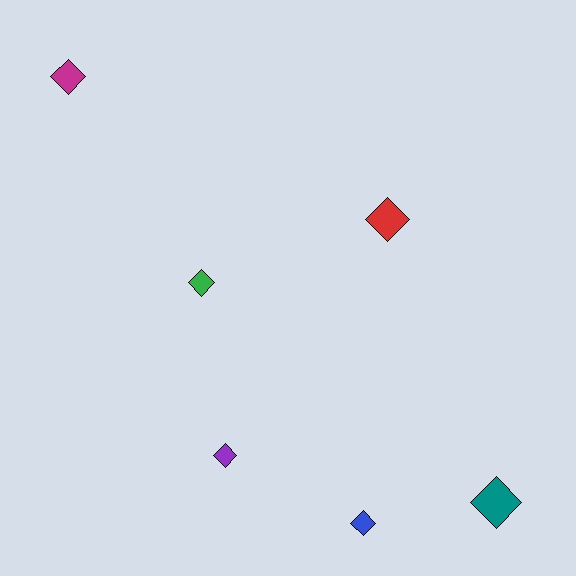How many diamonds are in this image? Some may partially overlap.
There are 6 diamonds.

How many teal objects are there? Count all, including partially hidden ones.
There is 1 teal object.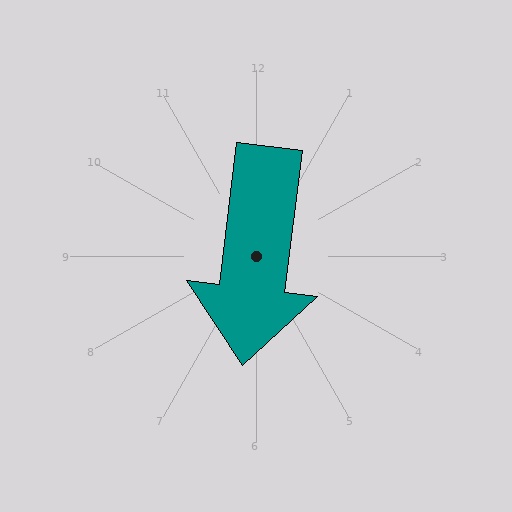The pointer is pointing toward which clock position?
Roughly 6 o'clock.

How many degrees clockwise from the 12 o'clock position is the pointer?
Approximately 187 degrees.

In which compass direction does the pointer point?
South.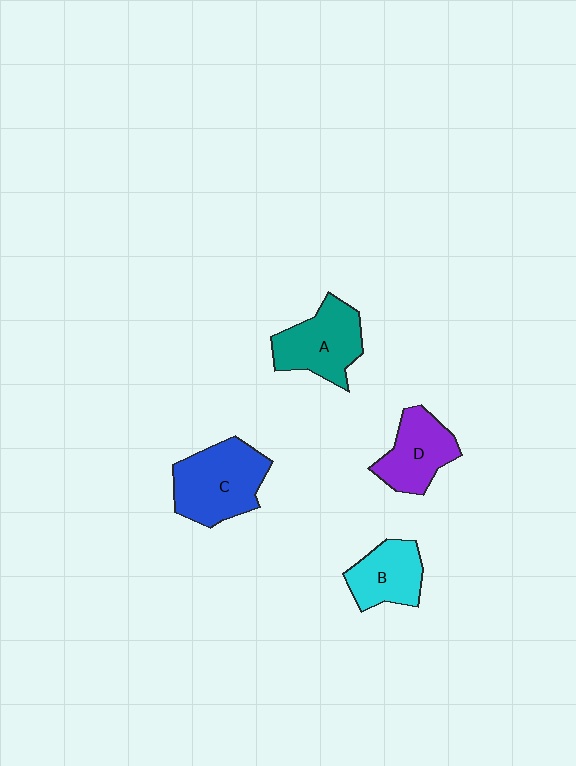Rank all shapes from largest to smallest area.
From largest to smallest: C (blue), A (teal), D (purple), B (cyan).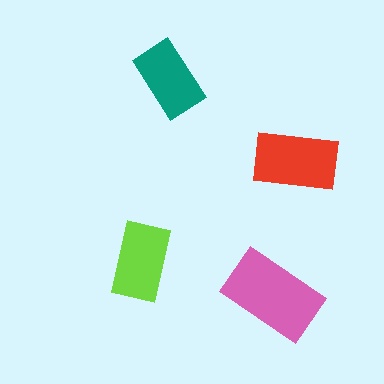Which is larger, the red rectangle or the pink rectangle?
The pink one.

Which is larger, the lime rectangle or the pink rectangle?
The pink one.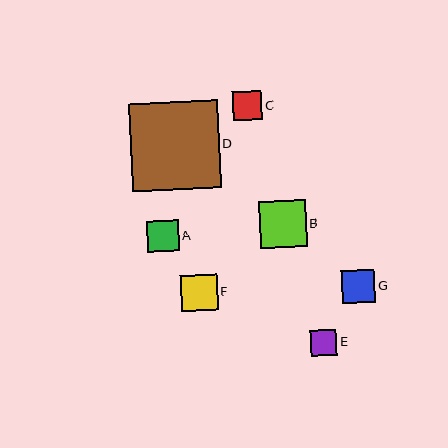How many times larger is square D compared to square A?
Square D is approximately 2.8 times the size of square A.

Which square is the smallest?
Square E is the smallest with a size of approximately 27 pixels.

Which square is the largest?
Square D is the largest with a size of approximately 88 pixels.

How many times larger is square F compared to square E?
Square F is approximately 1.4 times the size of square E.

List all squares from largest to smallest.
From largest to smallest: D, B, F, G, A, C, E.